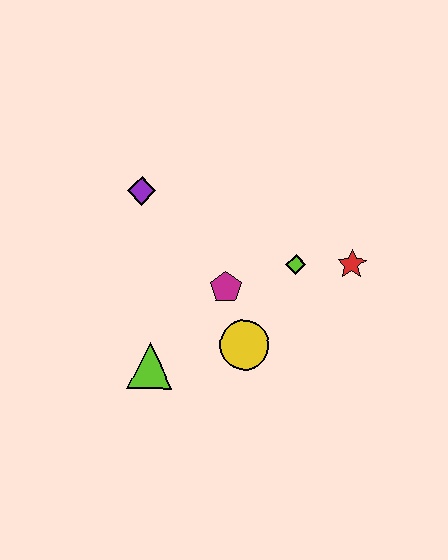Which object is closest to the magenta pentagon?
The yellow circle is closest to the magenta pentagon.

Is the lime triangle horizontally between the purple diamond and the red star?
Yes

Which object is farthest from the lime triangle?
The red star is farthest from the lime triangle.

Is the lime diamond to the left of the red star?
Yes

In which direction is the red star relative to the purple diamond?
The red star is to the right of the purple diamond.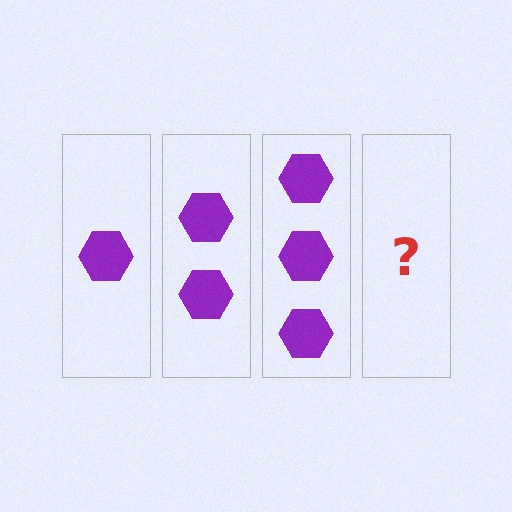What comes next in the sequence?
The next element should be 4 hexagons.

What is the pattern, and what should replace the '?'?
The pattern is that each step adds one more hexagon. The '?' should be 4 hexagons.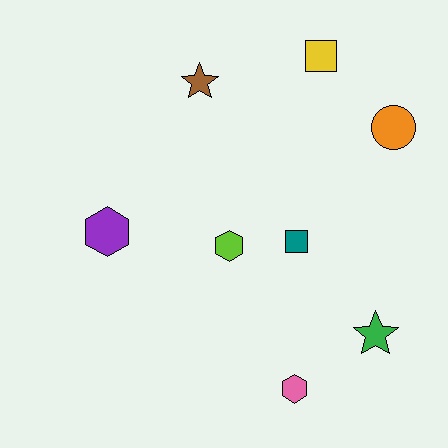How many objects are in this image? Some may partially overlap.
There are 8 objects.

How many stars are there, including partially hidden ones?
There are 2 stars.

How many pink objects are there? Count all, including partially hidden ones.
There is 1 pink object.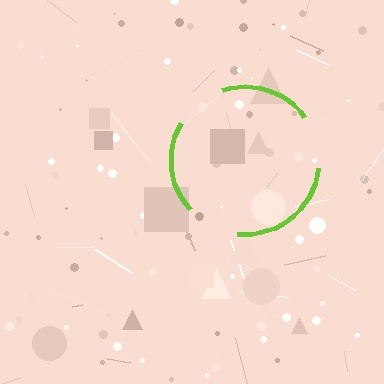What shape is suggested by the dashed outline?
The dashed outline suggests a circle.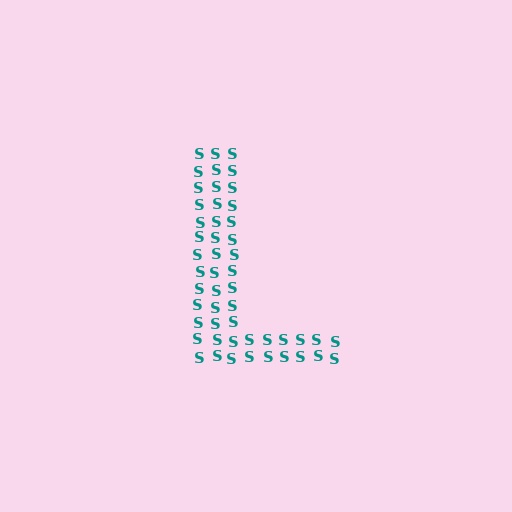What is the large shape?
The large shape is the letter L.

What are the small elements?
The small elements are letter S's.